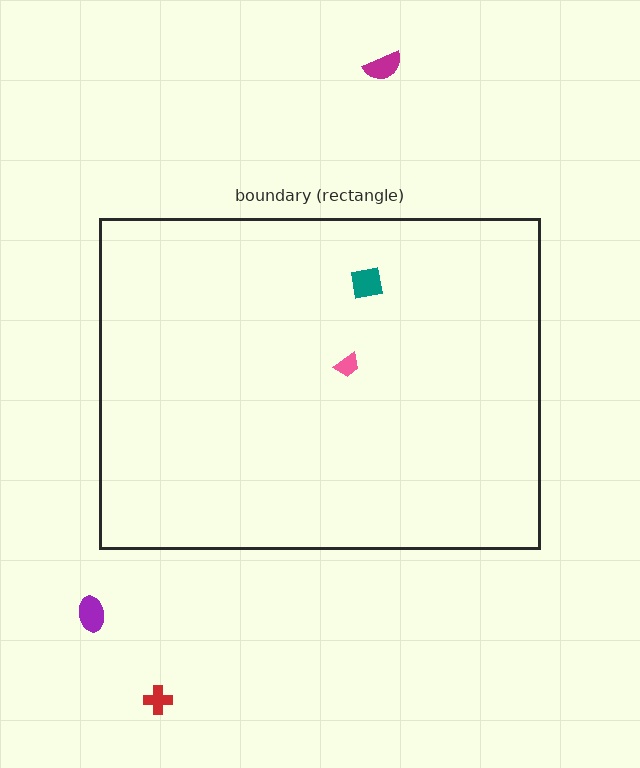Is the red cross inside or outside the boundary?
Outside.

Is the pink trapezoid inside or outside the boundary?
Inside.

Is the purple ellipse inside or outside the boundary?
Outside.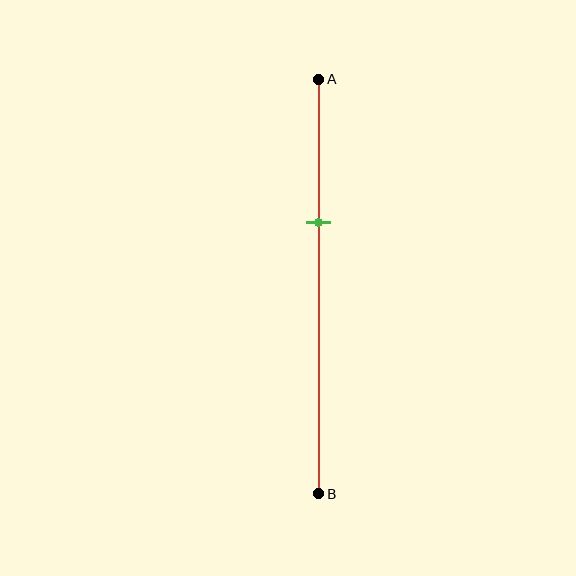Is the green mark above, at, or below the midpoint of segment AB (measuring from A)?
The green mark is above the midpoint of segment AB.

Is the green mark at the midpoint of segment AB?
No, the mark is at about 35% from A, not at the 50% midpoint.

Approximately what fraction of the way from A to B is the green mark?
The green mark is approximately 35% of the way from A to B.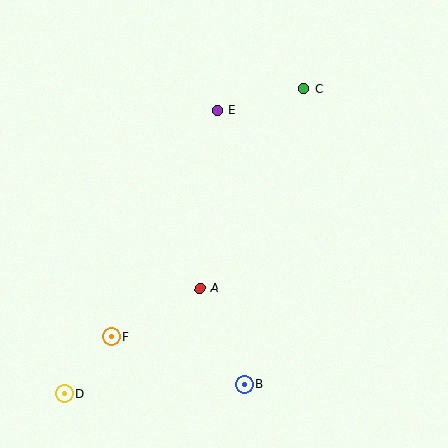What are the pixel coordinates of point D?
Point D is at (64, 394).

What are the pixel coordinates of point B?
Point B is at (244, 384).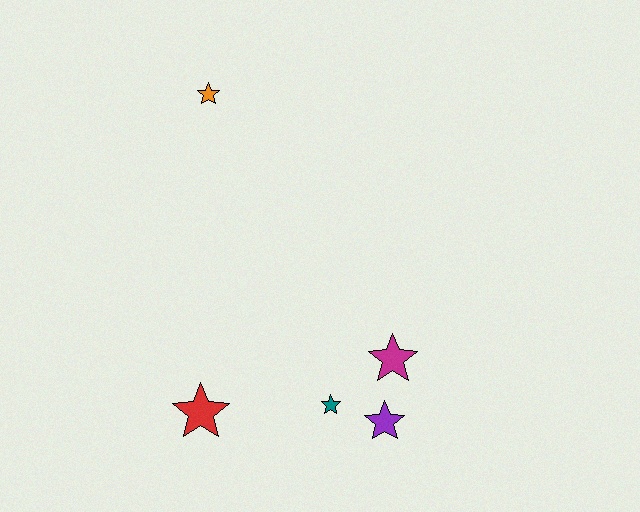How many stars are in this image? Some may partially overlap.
There are 5 stars.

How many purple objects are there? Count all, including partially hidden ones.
There is 1 purple object.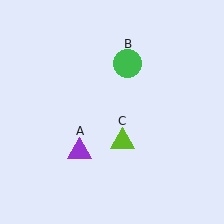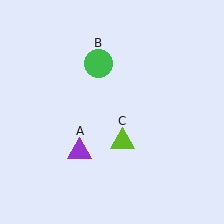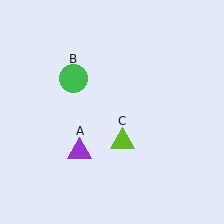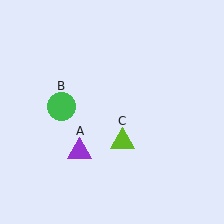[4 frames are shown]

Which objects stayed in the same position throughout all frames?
Purple triangle (object A) and lime triangle (object C) remained stationary.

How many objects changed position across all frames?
1 object changed position: green circle (object B).